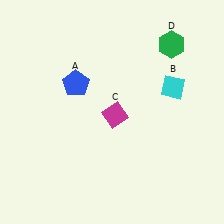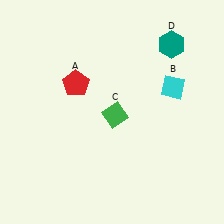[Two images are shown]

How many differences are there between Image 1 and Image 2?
There are 3 differences between the two images.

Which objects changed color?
A changed from blue to red. C changed from magenta to green. D changed from green to teal.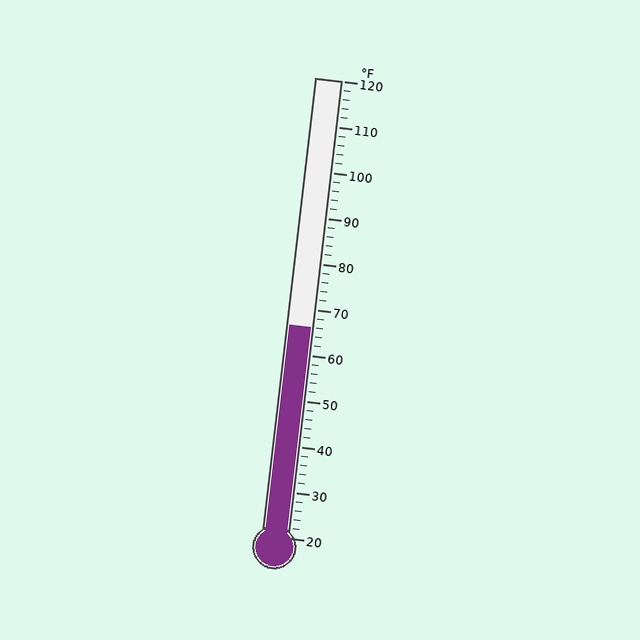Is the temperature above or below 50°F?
The temperature is above 50°F.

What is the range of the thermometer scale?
The thermometer scale ranges from 20°F to 120°F.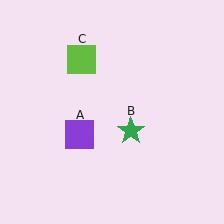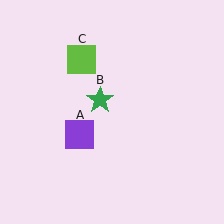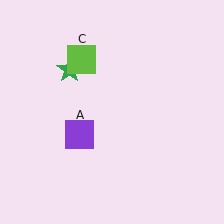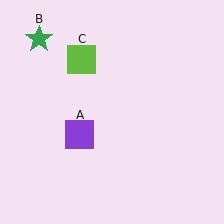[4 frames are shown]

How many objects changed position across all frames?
1 object changed position: green star (object B).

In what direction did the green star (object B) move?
The green star (object B) moved up and to the left.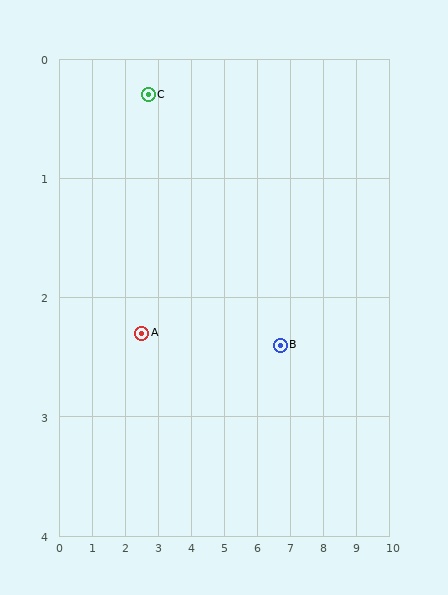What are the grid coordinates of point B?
Point B is at approximately (6.7, 2.4).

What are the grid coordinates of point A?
Point A is at approximately (2.5, 2.3).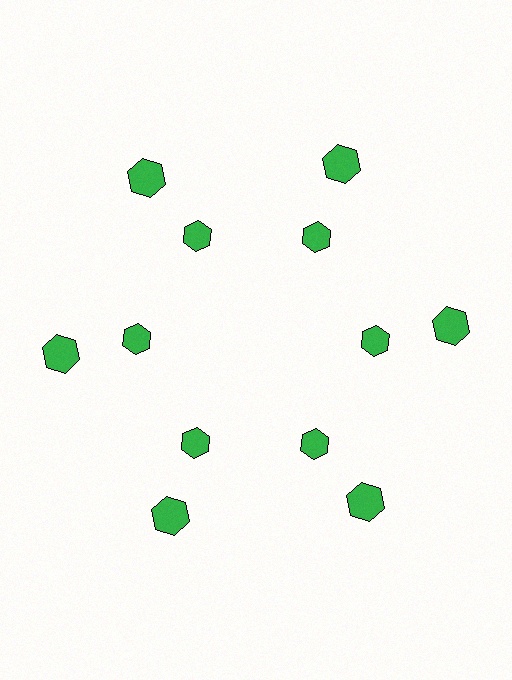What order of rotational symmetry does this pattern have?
This pattern has 6-fold rotational symmetry.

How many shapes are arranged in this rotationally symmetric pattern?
There are 12 shapes, arranged in 6 groups of 2.